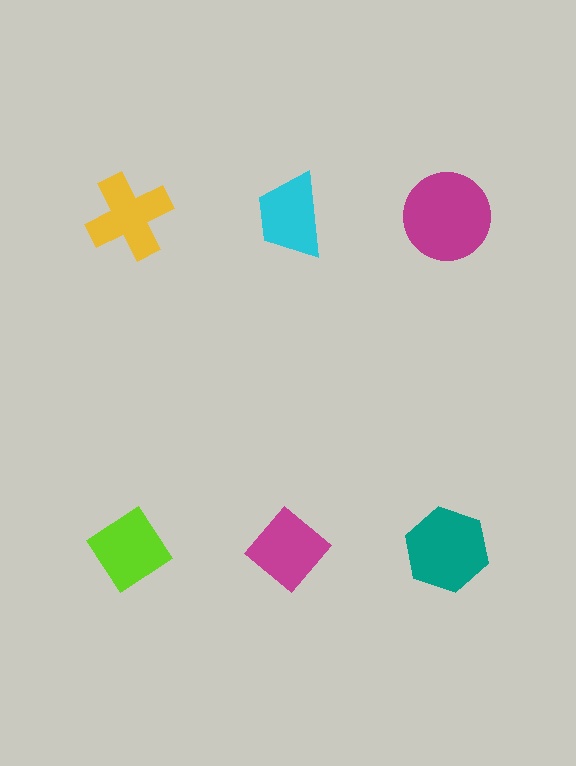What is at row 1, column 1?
A yellow cross.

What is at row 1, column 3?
A magenta circle.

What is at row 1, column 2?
A cyan trapezoid.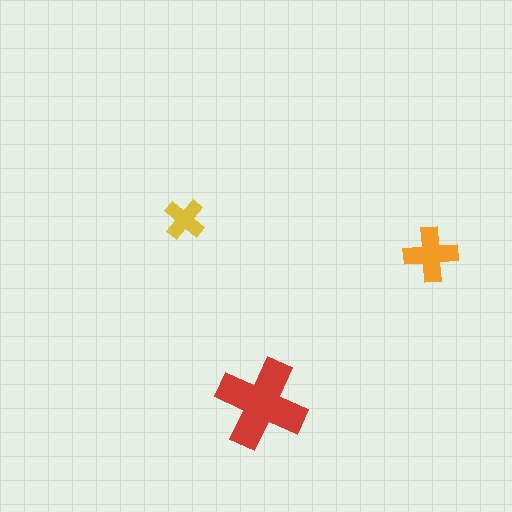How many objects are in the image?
There are 3 objects in the image.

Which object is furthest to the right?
The orange cross is rightmost.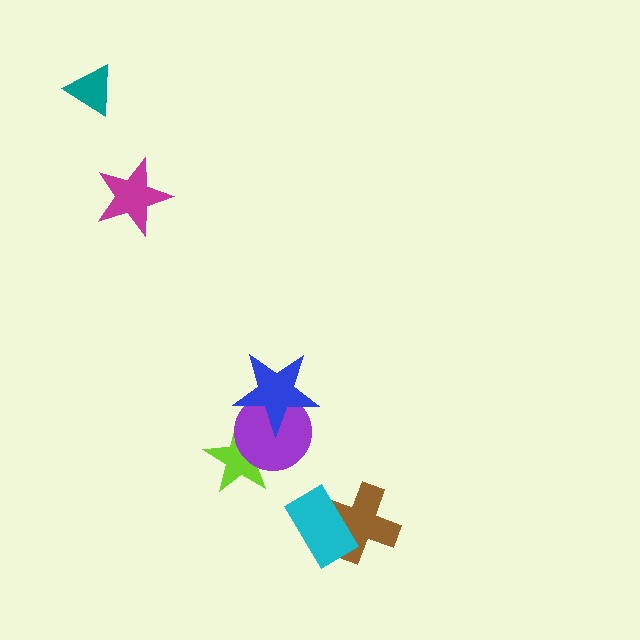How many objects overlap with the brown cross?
1 object overlaps with the brown cross.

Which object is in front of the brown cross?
The cyan rectangle is in front of the brown cross.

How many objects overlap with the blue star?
2 objects overlap with the blue star.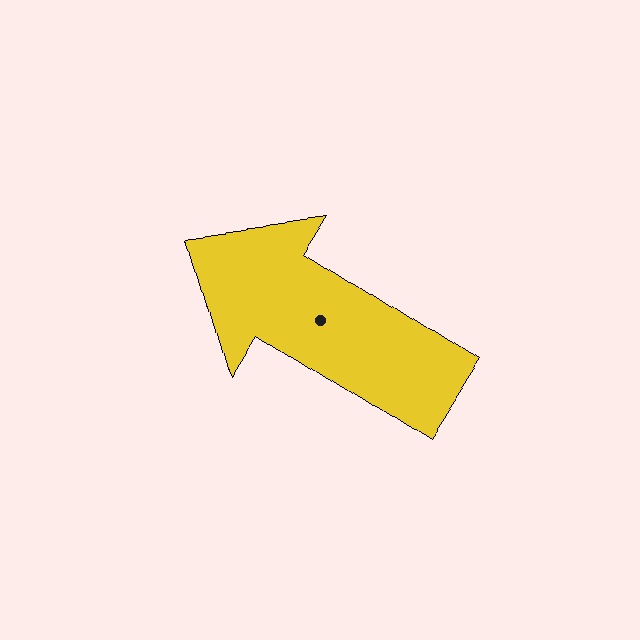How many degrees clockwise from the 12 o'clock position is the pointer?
Approximately 303 degrees.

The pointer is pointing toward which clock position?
Roughly 10 o'clock.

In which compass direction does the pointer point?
Northwest.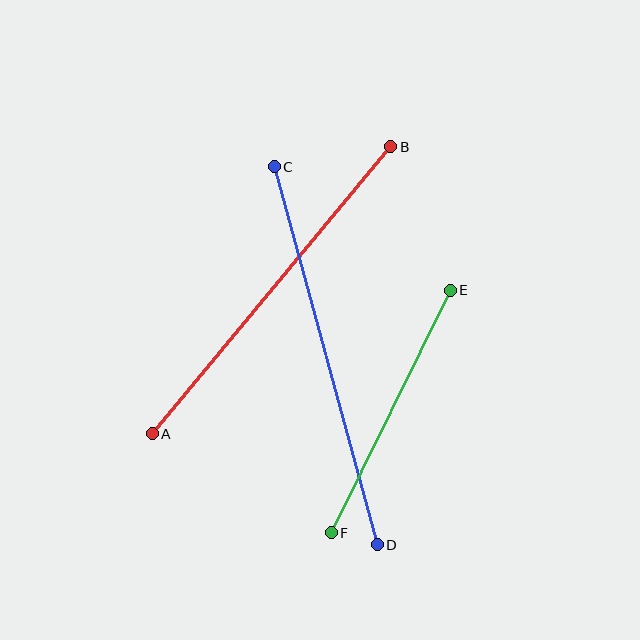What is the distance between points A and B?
The distance is approximately 373 pixels.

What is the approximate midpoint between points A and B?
The midpoint is at approximately (271, 290) pixels.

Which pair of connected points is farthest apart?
Points C and D are farthest apart.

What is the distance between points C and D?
The distance is approximately 392 pixels.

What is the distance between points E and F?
The distance is approximately 270 pixels.